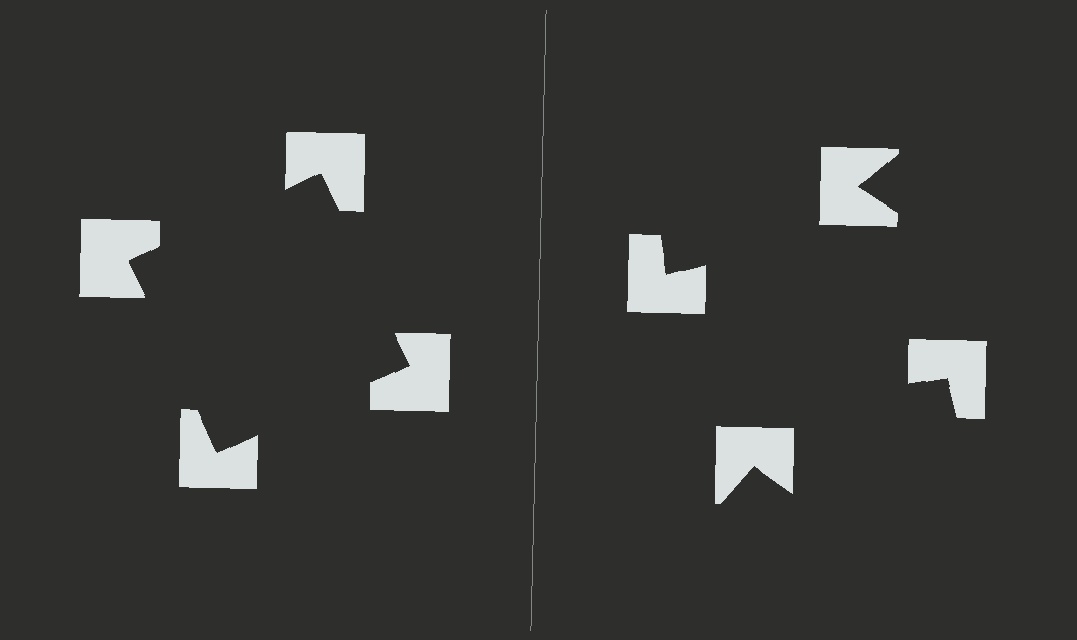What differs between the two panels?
The notched squares are positioned identically on both sides; only the wedge orientations differ. On the left they align to a square; on the right they are misaligned.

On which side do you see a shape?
An illusory square appears on the left side. On the right side the wedge cuts are rotated, so no coherent shape forms.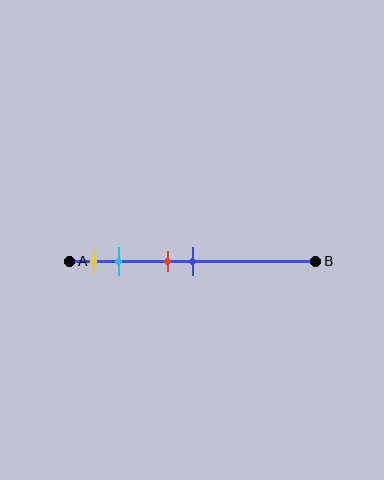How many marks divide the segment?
There are 4 marks dividing the segment.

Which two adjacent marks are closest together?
The red and blue marks are the closest adjacent pair.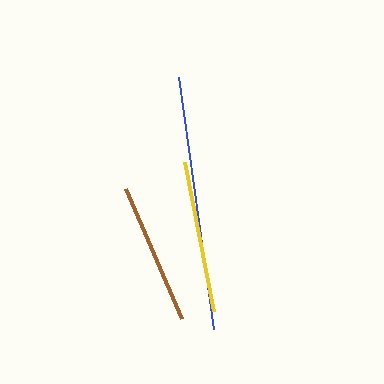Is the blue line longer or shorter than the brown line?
The blue line is longer than the brown line.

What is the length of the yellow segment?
The yellow segment is approximately 151 pixels long.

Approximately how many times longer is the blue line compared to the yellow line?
The blue line is approximately 1.7 times the length of the yellow line.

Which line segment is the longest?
The blue line is the longest at approximately 255 pixels.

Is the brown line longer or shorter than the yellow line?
The yellow line is longer than the brown line.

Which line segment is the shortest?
The brown line is the shortest at approximately 141 pixels.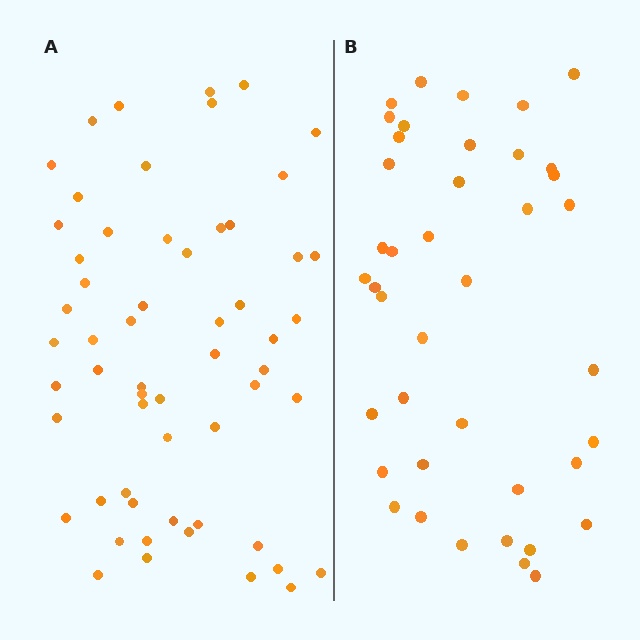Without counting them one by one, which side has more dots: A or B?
Region A (the left region) has more dots.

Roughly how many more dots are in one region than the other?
Region A has approximately 15 more dots than region B.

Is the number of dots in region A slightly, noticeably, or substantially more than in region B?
Region A has noticeably more, but not dramatically so. The ratio is roughly 1.4 to 1.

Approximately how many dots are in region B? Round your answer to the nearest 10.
About 40 dots. (The exact count is 41, which rounds to 40.)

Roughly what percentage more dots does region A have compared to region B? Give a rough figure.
About 40% more.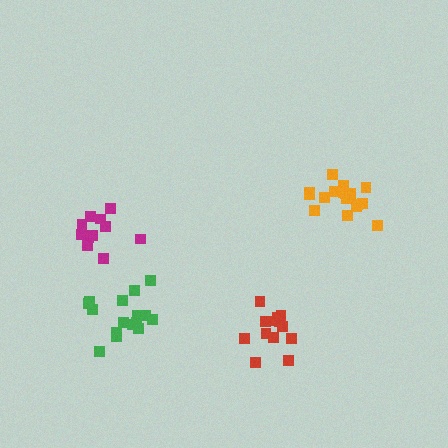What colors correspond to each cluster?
The clusters are colored: red, magenta, orange, green.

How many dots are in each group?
Group 1: 13 dots, Group 2: 11 dots, Group 3: 17 dots, Group 4: 16 dots (57 total).